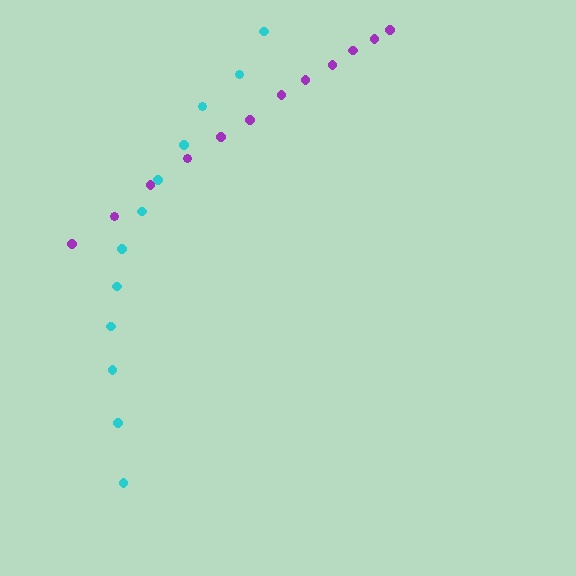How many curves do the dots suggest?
There are 2 distinct paths.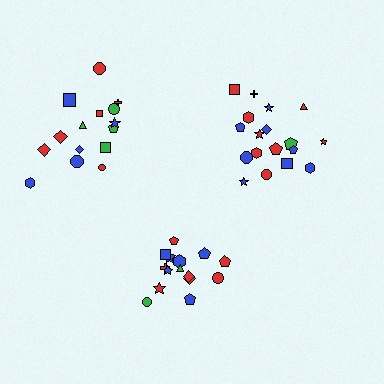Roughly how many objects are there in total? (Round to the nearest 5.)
Roughly 50 objects in total.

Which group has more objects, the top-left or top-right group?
The top-right group.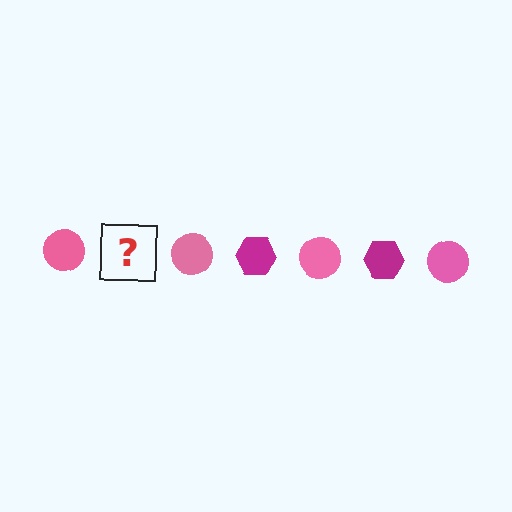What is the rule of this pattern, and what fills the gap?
The rule is that the pattern alternates between pink circle and magenta hexagon. The gap should be filled with a magenta hexagon.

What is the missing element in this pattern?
The missing element is a magenta hexagon.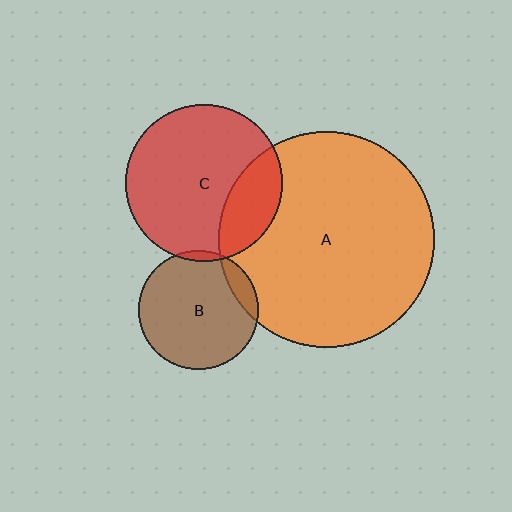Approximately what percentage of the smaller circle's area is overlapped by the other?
Approximately 10%.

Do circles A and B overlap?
Yes.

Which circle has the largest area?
Circle A (orange).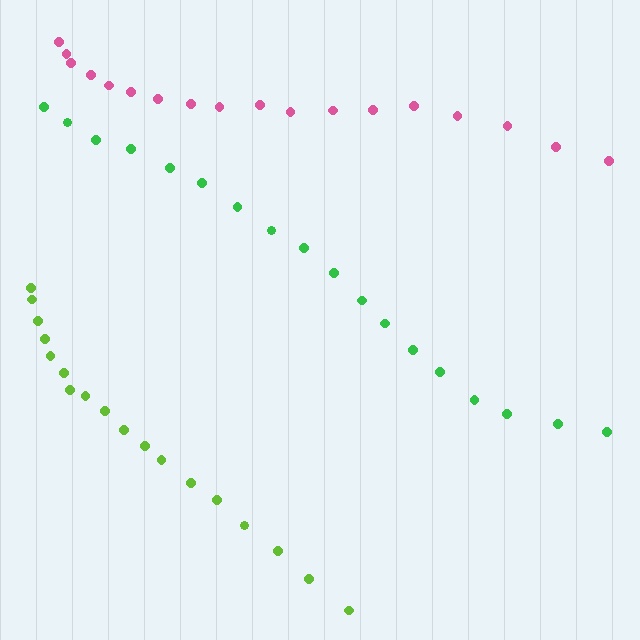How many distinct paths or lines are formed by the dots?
There are 3 distinct paths.